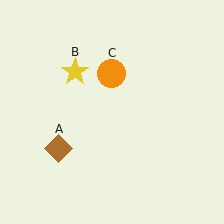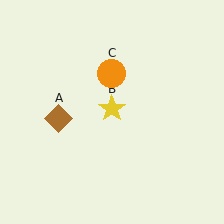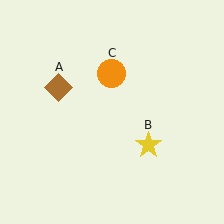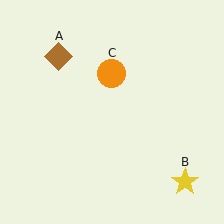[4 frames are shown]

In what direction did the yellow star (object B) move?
The yellow star (object B) moved down and to the right.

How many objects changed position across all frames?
2 objects changed position: brown diamond (object A), yellow star (object B).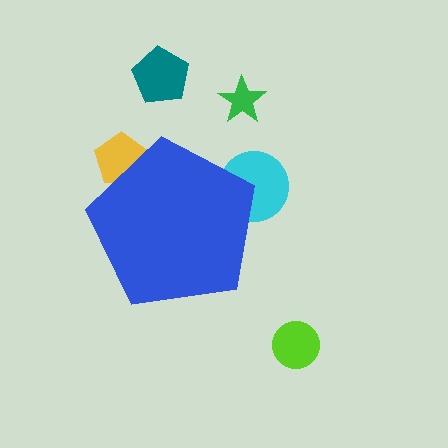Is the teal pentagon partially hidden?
No, the teal pentagon is fully visible.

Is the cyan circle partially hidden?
Yes, the cyan circle is partially hidden behind the blue pentagon.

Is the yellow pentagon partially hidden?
Yes, the yellow pentagon is partially hidden behind the blue pentagon.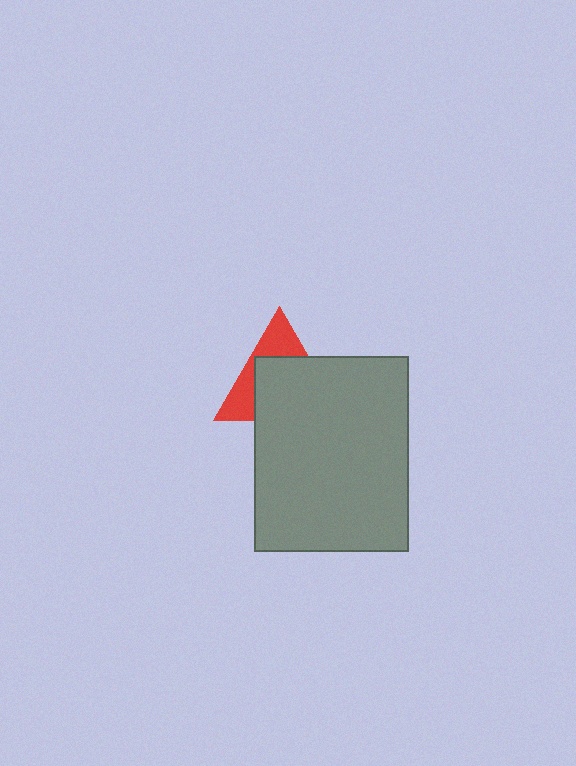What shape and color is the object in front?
The object in front is a gray rectangle.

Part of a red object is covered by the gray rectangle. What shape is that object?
It is a triangle.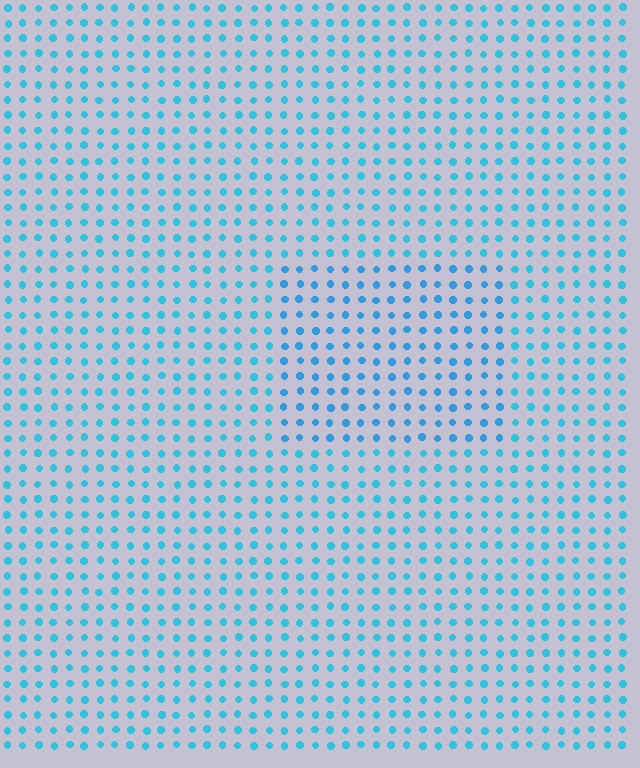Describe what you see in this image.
The image is filled with small cyan elements in a uniform arrangement. A rectangle-shaped region is visible where the elements are tinted to a slightly different hue, forming a subtle color boundary.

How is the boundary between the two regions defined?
The boundary is defined purely by a slight shift in hue (about 14 degrees). Spacing, size, and orientation are identical on both sides.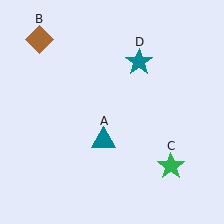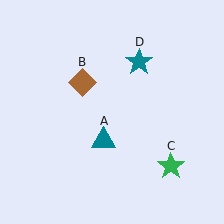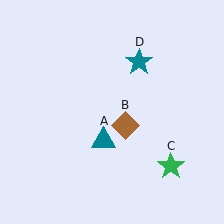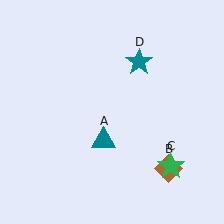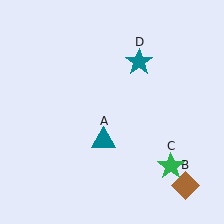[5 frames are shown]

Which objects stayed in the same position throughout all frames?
Teal triangle (object A) and green star (object C) and teal star (object D) remained stationary.